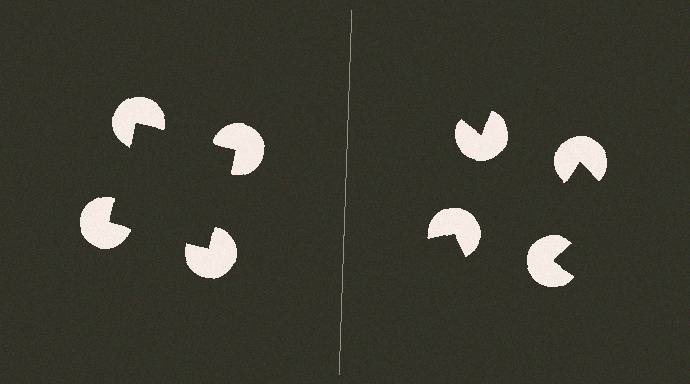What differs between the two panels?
The pac-man discs are positioned identically on both sides; only the wedge orientations differ. On the left they align to a square; on the right they are misaligned.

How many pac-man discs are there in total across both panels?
8 — 4 on each side.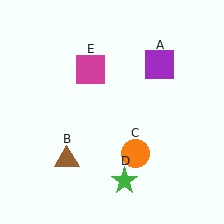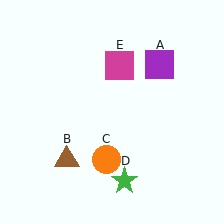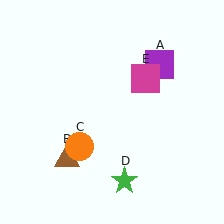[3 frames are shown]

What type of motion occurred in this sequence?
The orange circle (object C), magenta square (object E) rotated clockwise around the center of the scene.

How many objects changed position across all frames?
2 objects changed position: orange circle (object C), magenta square (object E).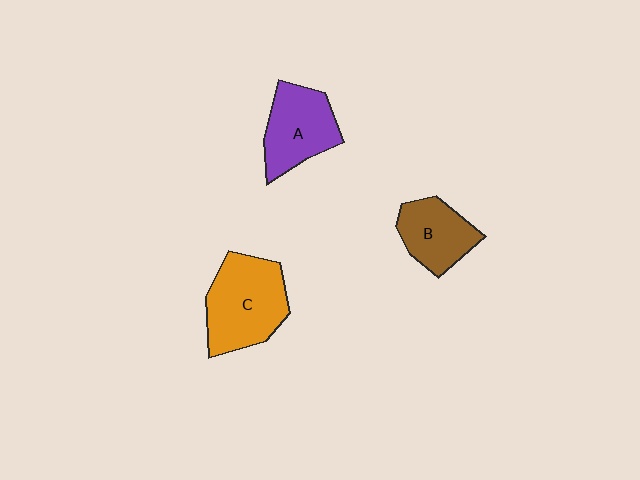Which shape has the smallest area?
Shape B (brown).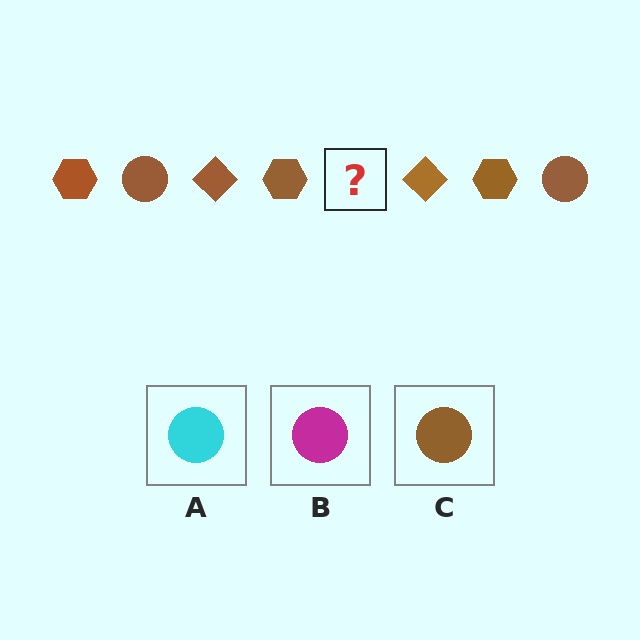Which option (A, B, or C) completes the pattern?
C.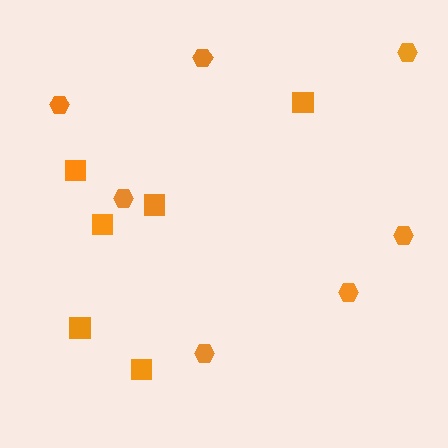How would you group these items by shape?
There are 2 groups: one group of hexagons (7) and one group of squares (6).